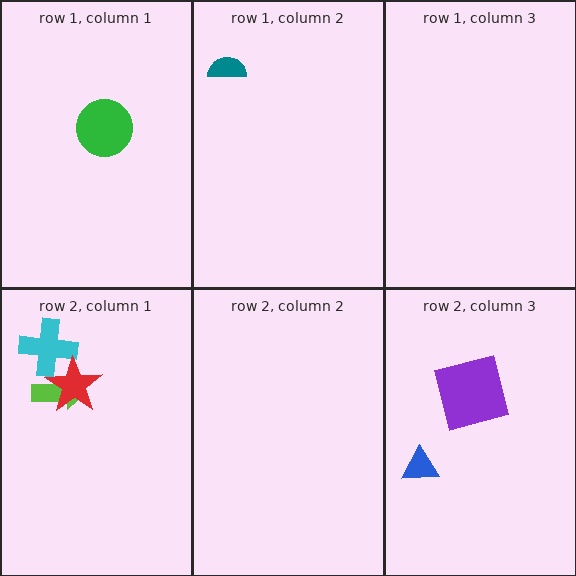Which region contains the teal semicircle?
The row 1, column 2 region.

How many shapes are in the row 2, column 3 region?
2.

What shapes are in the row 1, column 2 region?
The teal semicircle.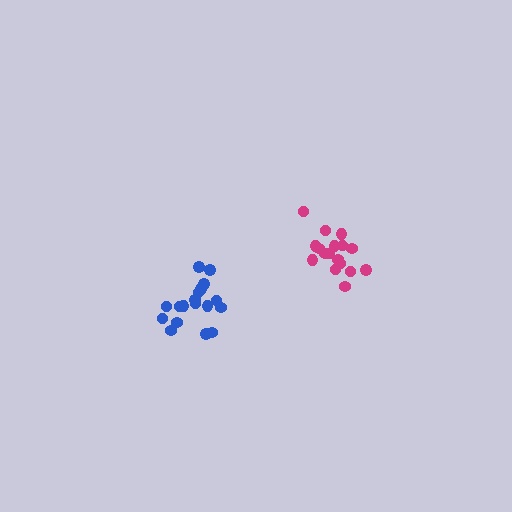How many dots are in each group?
Group 1: 17 dots, Group 2: 18 dots (35 total).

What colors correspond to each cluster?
The clusters are colored: magenta, blue.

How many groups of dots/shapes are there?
There are 2 groups.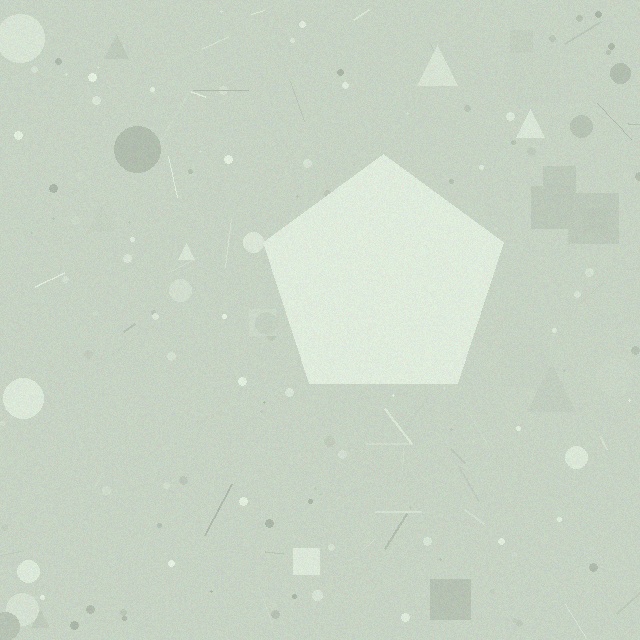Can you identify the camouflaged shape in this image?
The camouflaged shape is a pentagon.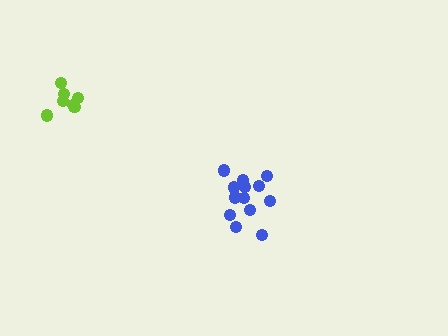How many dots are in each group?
Group 1: 13 dots, Group 2: 7 dots (20 total).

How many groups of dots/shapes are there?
There are 2 groups.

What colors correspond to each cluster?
The clusters are colored: blue, lime.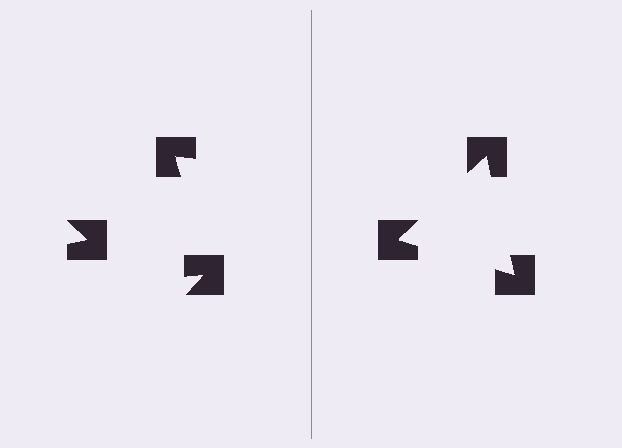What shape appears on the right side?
An illusory triangle.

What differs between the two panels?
The notched squares are positioned identically on both sides; only the wedge orientations differ. On the right they align to a triangle; on the left they are misaligned.